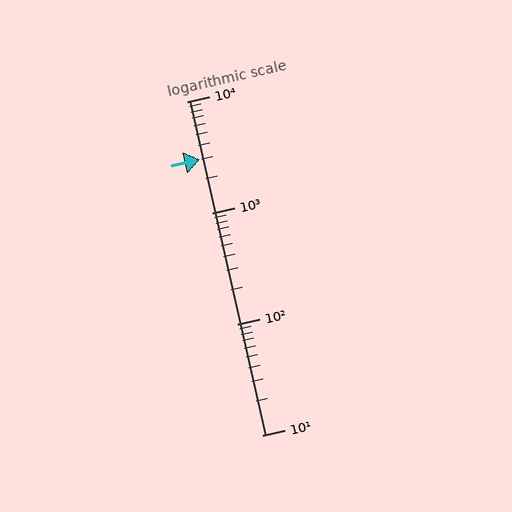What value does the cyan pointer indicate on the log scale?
The pointer indicates approximately 3000.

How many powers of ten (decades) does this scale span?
The scale spans 3 decades, from 10 to 10000.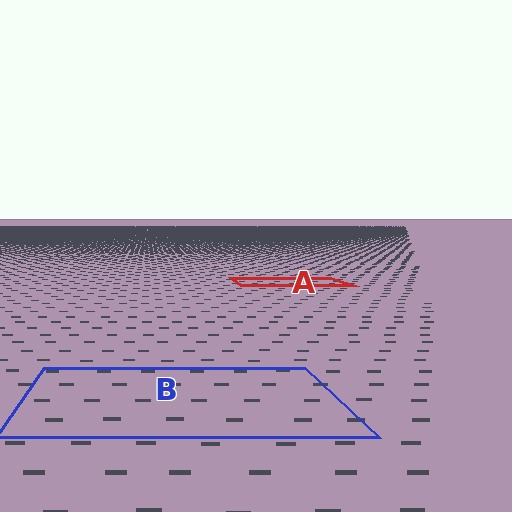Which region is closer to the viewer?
Region B is closer. The texture elements there are larger and more spread out.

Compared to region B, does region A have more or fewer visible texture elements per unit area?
Region A has more texture elements per unit area — they are packed more densely because it is farther away.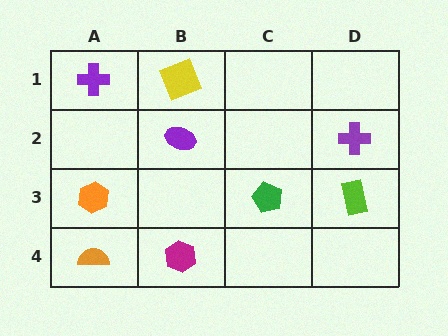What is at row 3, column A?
An orange hexagon.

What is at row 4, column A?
An orange semicircle.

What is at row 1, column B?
A yellow square.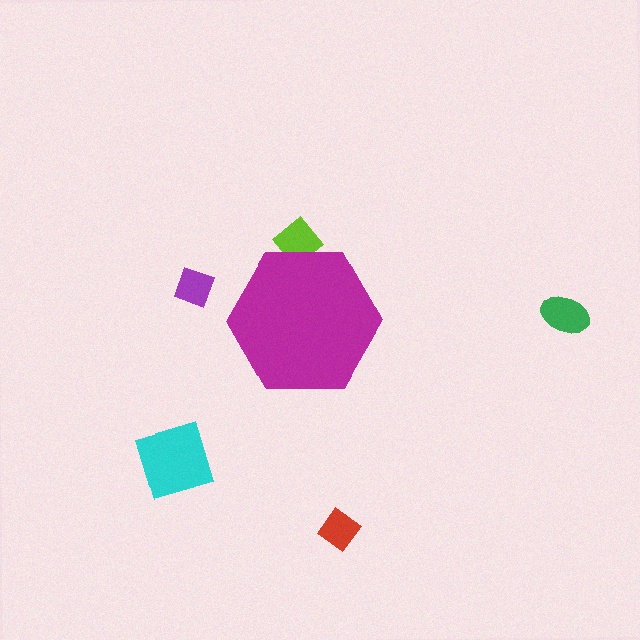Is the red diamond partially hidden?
No, the red diamond is fully visible.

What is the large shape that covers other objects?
A magenta hexagon.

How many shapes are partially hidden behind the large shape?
1 shape is partially hidden.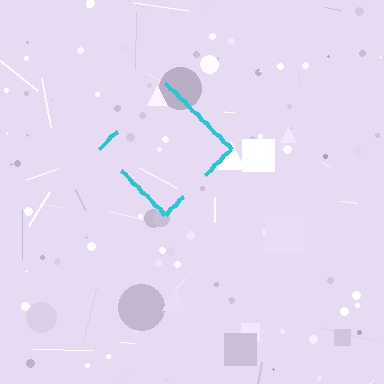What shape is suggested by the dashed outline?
The dashed outline suggests a diamond.